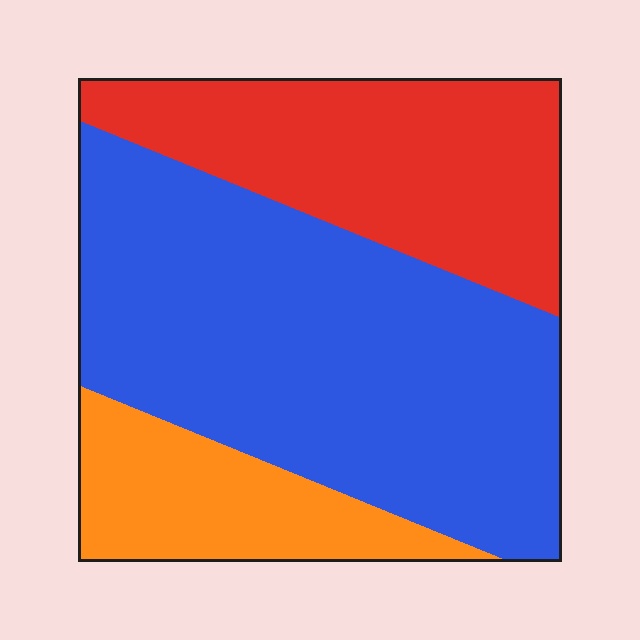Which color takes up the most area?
Blue, at roughly 55%.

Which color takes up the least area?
Orange, at roughly 15%.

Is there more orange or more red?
Red.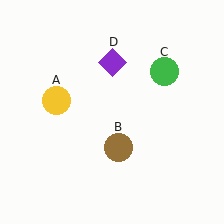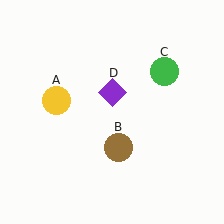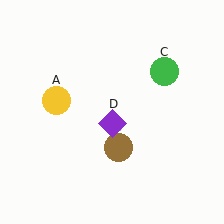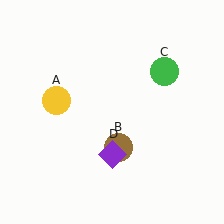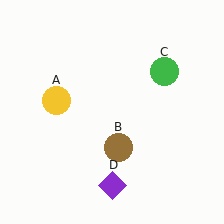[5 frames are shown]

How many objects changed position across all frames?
1 object changed position: purple diamond (object D).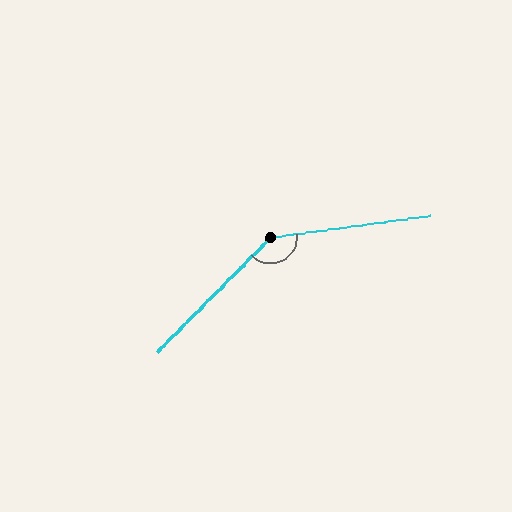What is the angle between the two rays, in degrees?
Approximately 142 degrees.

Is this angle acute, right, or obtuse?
It is obtuse.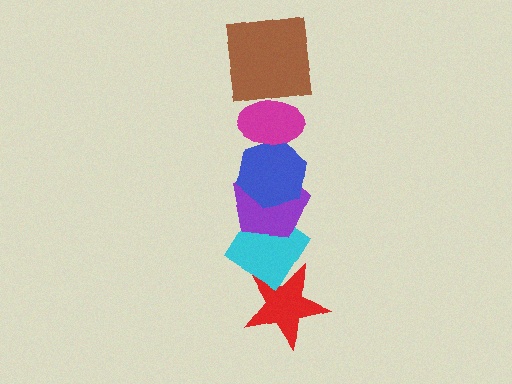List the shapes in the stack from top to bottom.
From top to bottom: the brown square, the magenta ellipse, the blue hexagon, the purple pentagon, the cyan diamond, the red star.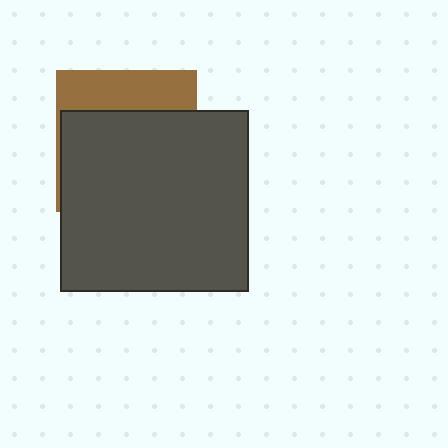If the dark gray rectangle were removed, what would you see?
You would see the complete brown square.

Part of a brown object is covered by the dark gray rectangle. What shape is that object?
It is a square.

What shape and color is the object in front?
The object in front is a dark gray rectangle.